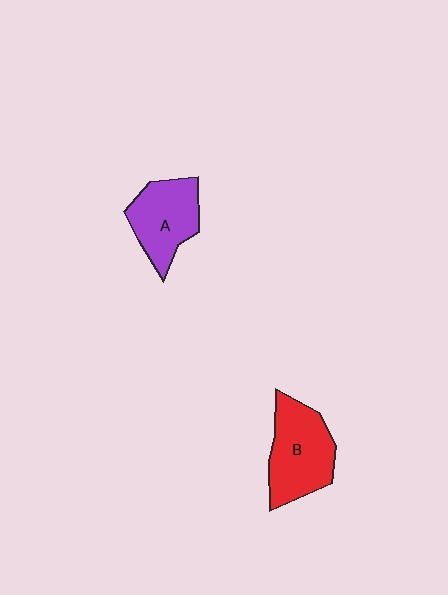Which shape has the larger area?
Shape B (red).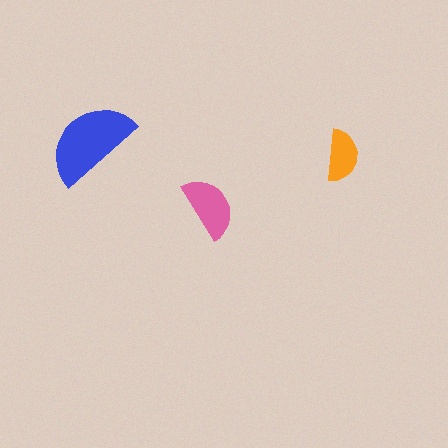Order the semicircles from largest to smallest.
the blue one, the pink one, the orange one.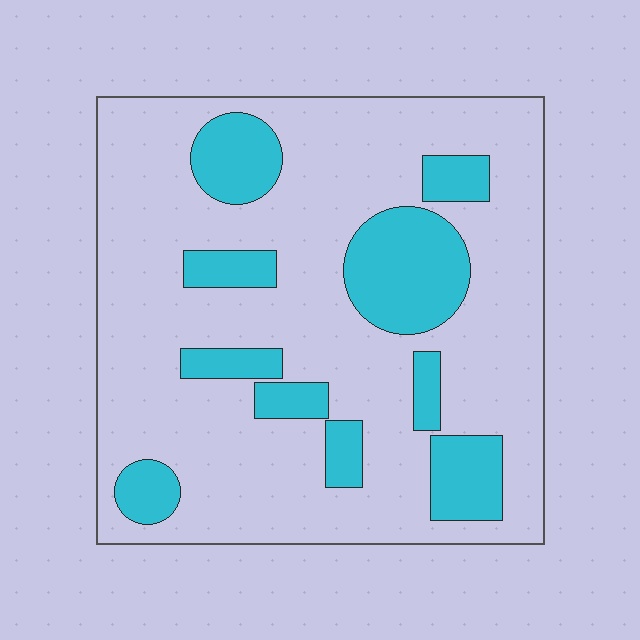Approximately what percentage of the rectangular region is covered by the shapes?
Approximately 25%.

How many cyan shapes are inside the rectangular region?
10.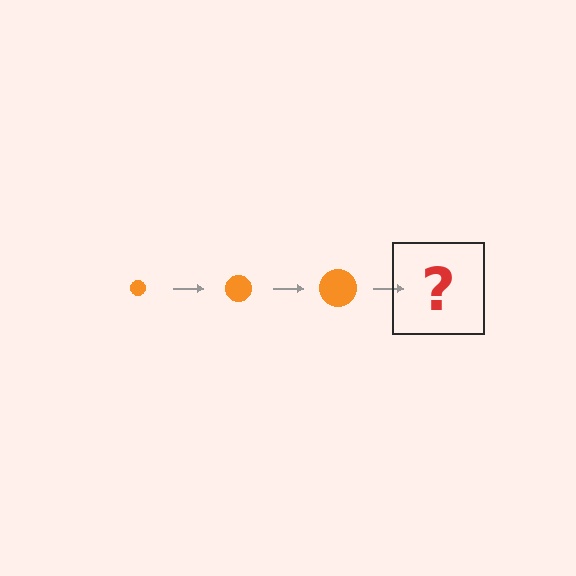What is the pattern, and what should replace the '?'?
The pattern is that the circle gets progressively larger each step. The '?' should be an orange circle, larger than the previous one.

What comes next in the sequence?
The next element should be an orange circle, larger than the previous one.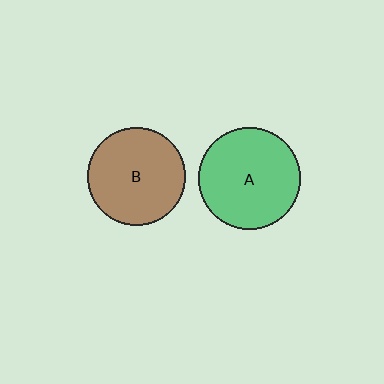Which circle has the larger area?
Circle A (green).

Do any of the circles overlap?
No, none of the circles overlap.